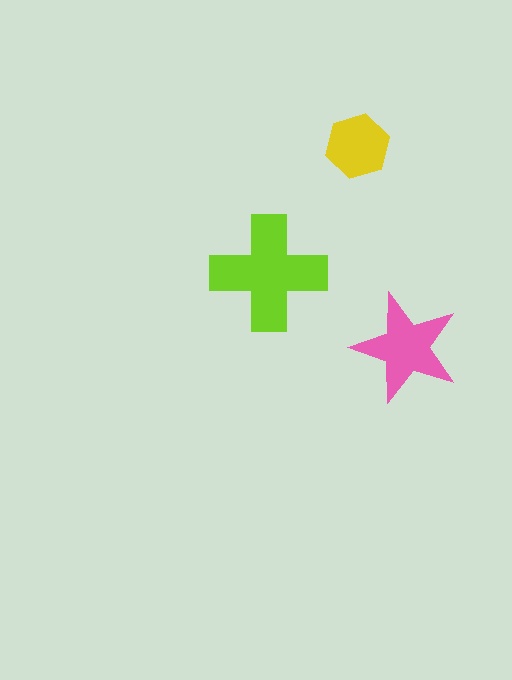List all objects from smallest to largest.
The yellow hexagon, the pink star, the lime cross.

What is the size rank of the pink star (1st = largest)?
2nd.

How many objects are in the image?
There are 3 objects in the image.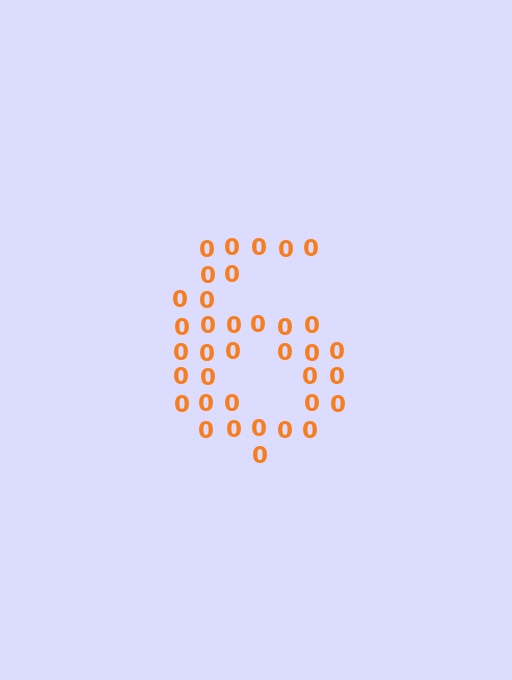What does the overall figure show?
The overall figure shows the digit 6.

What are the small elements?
The small elements are digit 0's.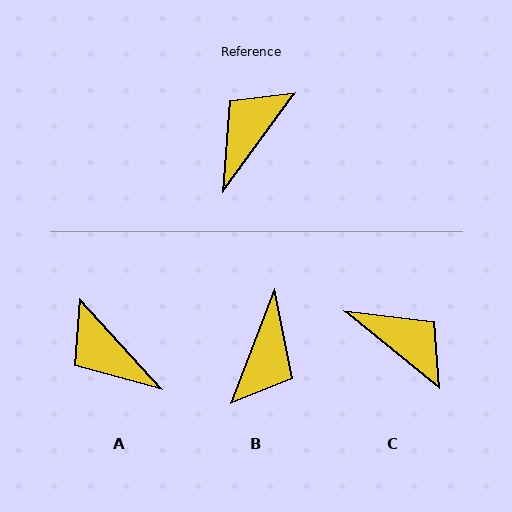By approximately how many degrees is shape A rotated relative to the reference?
Approximately 79 degrees counter-clockwise.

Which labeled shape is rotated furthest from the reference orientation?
B, about 165 degrees away.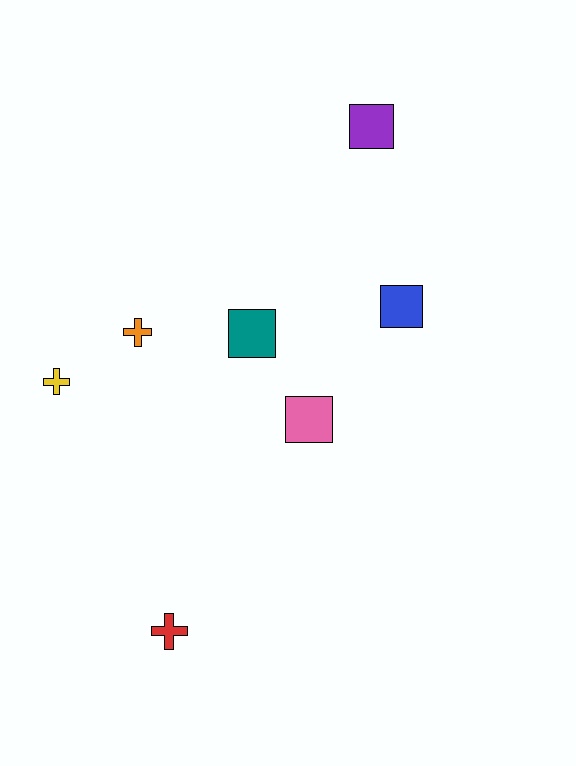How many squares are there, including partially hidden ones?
There are 4 squares.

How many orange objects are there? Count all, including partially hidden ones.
There is 1 orange object.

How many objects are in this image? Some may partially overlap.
There are 7 objects.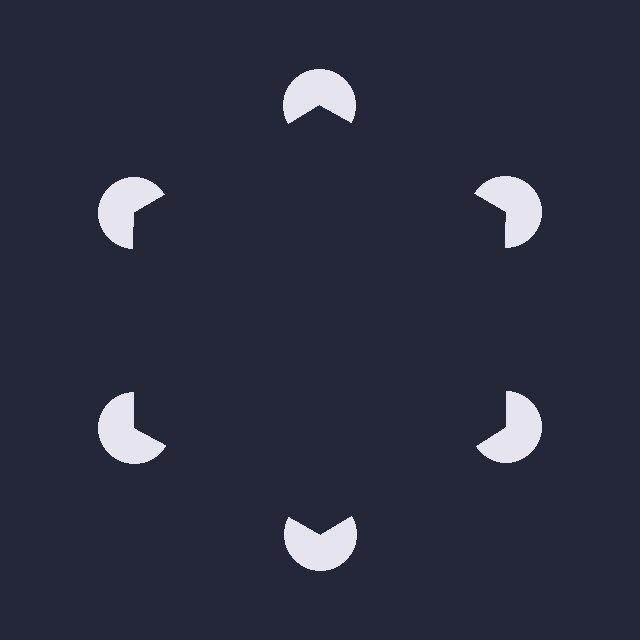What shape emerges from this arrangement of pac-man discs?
An illusory hexagon — its edges are inferred from the aligned wedge cuts in the pac-man discs, not physically drawn.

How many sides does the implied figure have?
6 sides.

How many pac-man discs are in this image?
There are 6 — one at each vertex of the illusory hexagon.